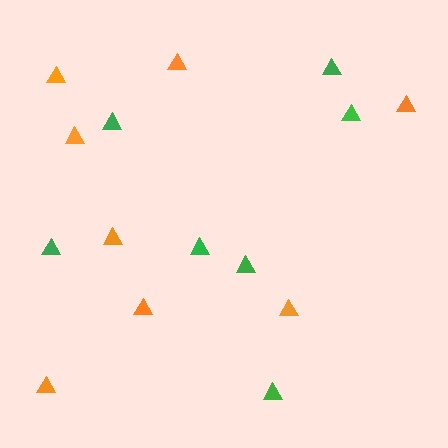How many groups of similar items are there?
There are 2 groups: one group of orange triangles (8) and one group of green triangles (7).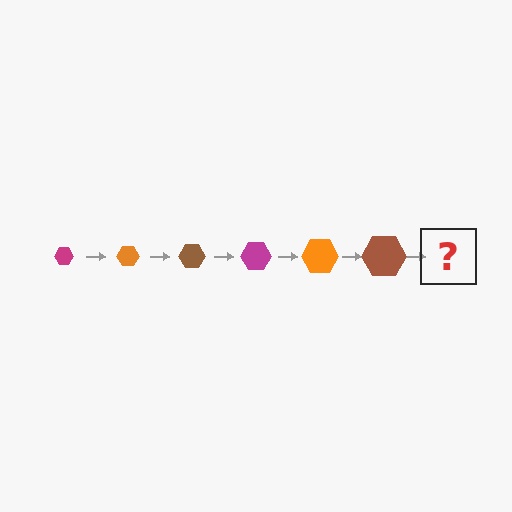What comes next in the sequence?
The next element should be a magenta hexagon, larger than the previous one.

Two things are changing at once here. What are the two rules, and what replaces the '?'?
The two rules are that the hexagon grows larger each step and the color cycles through magenta, orange, and brown. The '?' should be a magenta hexagon, larger than the previous one.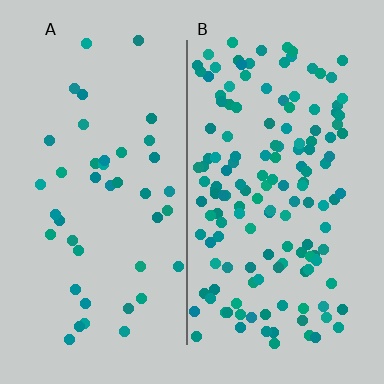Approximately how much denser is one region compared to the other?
Approximately 3.5× — region B over region A.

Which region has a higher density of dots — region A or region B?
B (the right).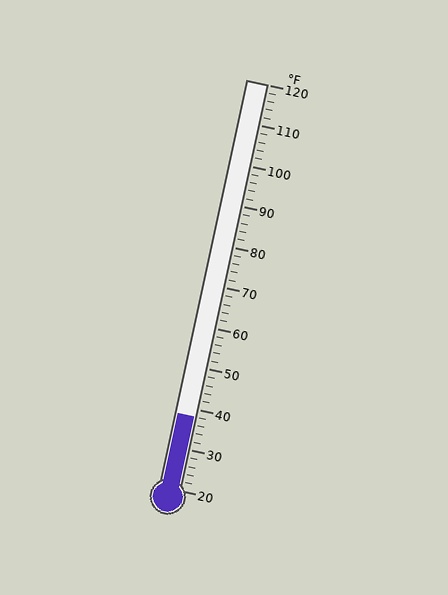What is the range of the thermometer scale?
The thermometer scale ranges from 20°F to 120°F.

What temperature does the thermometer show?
The thermometer shows approximately 38°F.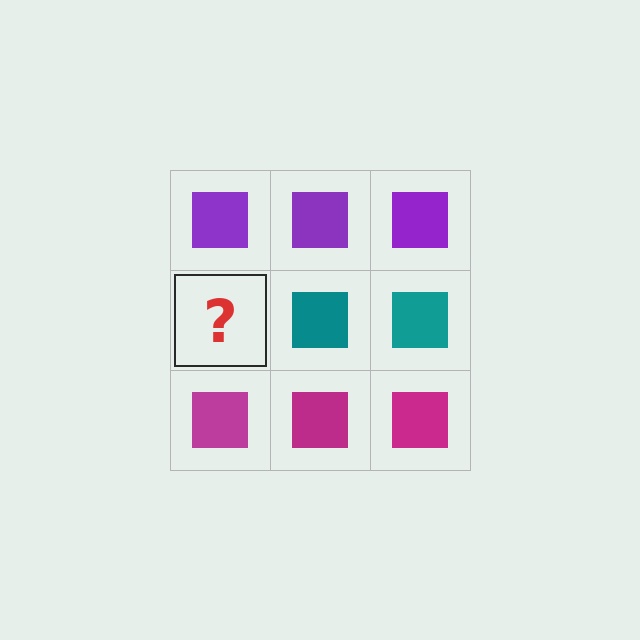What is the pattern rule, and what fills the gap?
The rule is that each row has a consistent color. The gap should be filled with a teal square.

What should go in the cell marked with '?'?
The missing cell should contain a teal square.